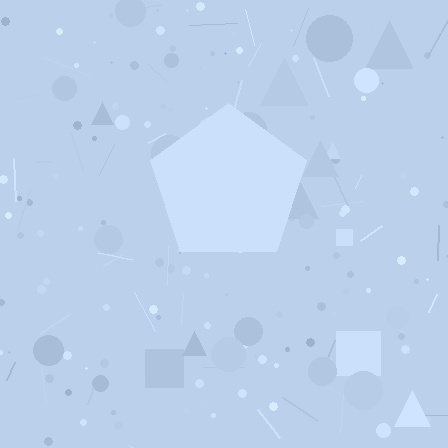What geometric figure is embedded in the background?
A pentagon is embedded in the background.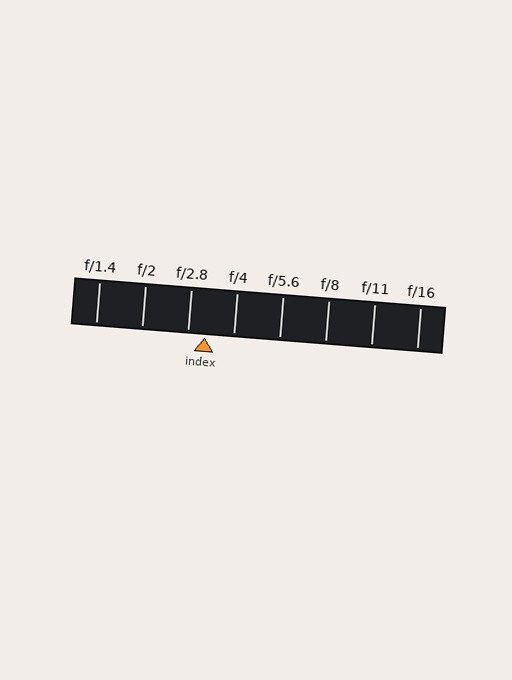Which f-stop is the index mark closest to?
The index mark is closest to f/2.8.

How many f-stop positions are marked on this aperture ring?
There are 8 f-stop positions marked.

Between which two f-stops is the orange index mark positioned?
The index mark is between f/2.8 and f/4.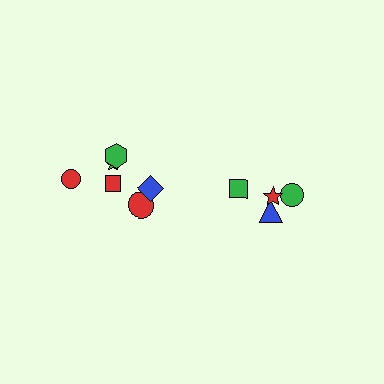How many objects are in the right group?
There are 4 objects.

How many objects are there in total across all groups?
There are 10 objects.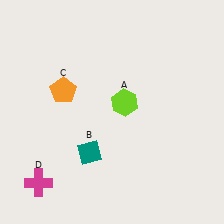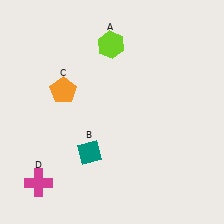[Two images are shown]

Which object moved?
The lime hexagon (A) moved up.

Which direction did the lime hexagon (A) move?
The lime hexagon (A) moved up.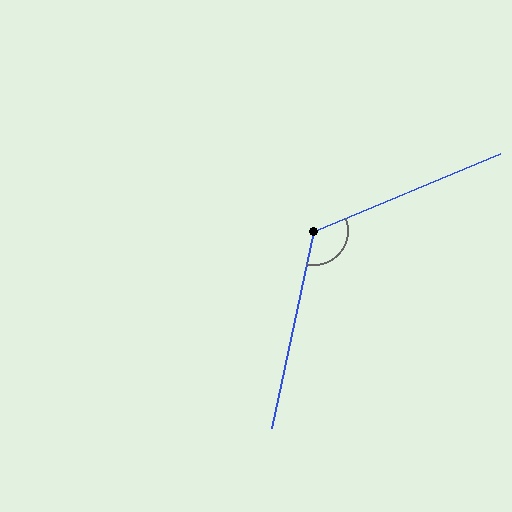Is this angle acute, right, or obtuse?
It is obtuse.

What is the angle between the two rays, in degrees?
Approximately 125 degrees.